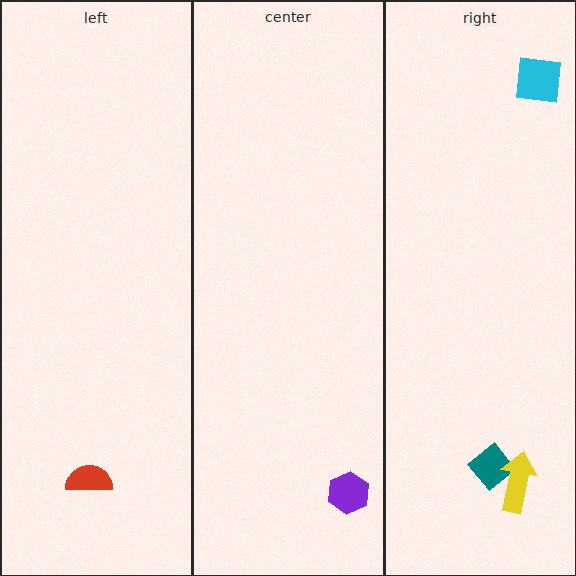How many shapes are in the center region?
1.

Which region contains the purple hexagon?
The center region.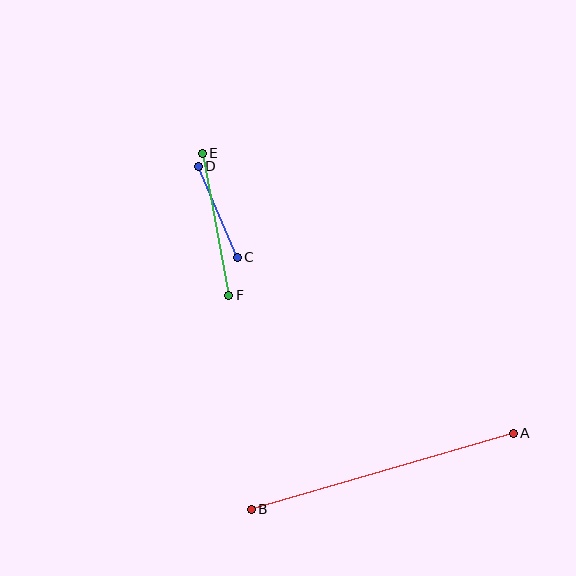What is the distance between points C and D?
The distance is approximately 99 pixels.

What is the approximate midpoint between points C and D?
The midpoint is at approximately (218, 212) pixels.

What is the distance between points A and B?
The distance is approximately 273 pixels.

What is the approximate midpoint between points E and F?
The midpoint is at approximately (215, 224) pixels.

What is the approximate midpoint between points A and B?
The midpoint is at approximately (382, 471) pixels.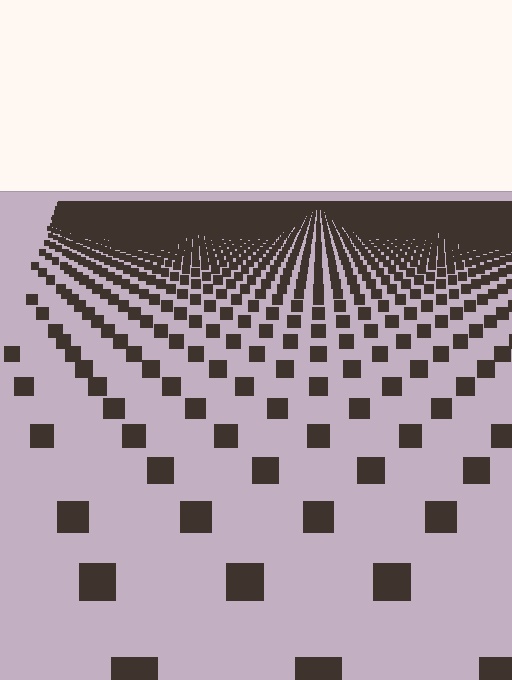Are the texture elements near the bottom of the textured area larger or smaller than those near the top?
Larger. Near the bottom, elements are closer to the viewer and appear at a bigger on-screen size.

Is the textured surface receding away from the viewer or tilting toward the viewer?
The surface is receding away from the viewer. Texture elements get smaller and denser toward the top.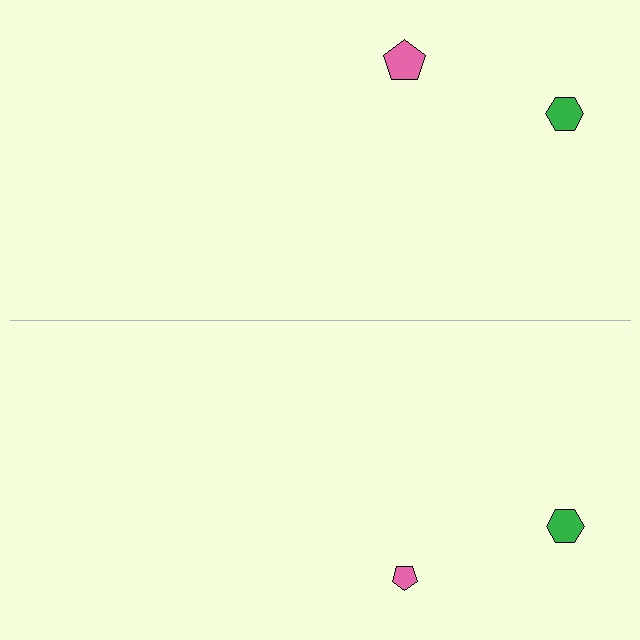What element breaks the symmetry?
The pink pentagon on the bottom side has a different size than its mirror counterpart.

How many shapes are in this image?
There are 4 shapes in this image.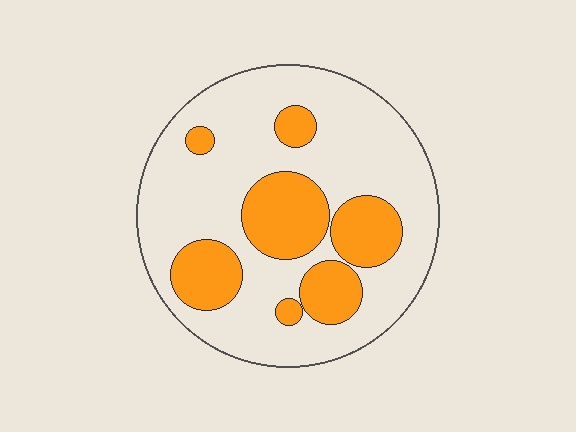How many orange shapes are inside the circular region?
7.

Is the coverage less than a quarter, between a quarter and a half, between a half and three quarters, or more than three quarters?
Between a quarter and a half.